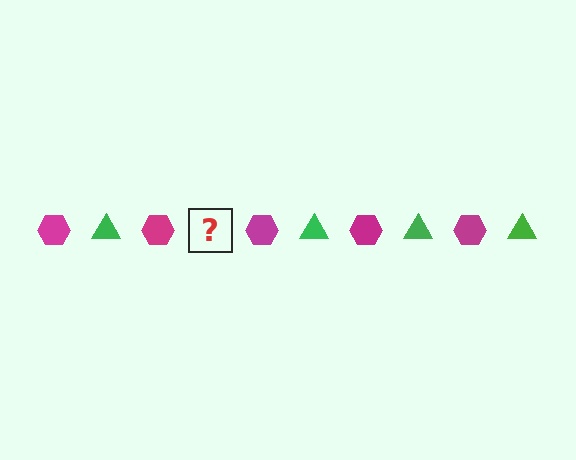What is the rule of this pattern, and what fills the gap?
The rule is that the pattern alternates between magenta hexagon and green triangle. The gap should be filled with a green triangle.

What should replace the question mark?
The question mark should be replaced with a green triangle.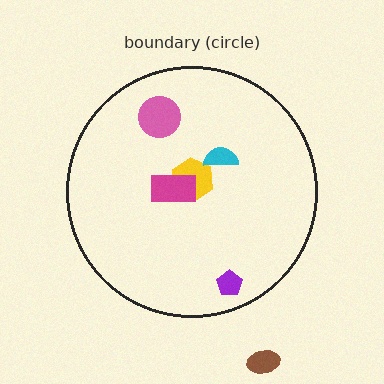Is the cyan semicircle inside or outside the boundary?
Inside.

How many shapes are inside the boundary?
5 inside, 1 outside.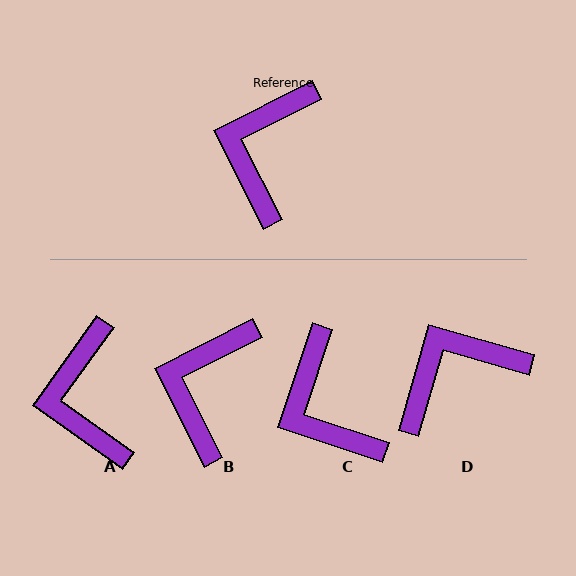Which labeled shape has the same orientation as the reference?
B.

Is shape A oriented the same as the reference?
No, it is off by about 27 degrees.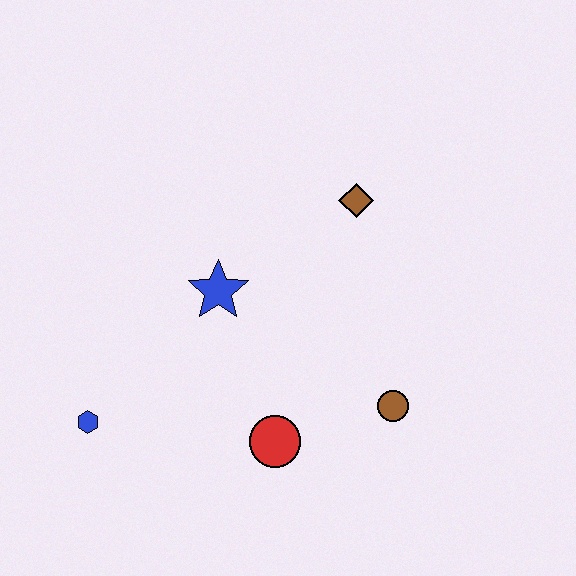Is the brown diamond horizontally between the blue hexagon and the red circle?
No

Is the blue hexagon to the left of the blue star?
Yes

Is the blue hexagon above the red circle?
Yes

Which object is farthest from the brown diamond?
The blue hexagon is farthest from the brown diamond.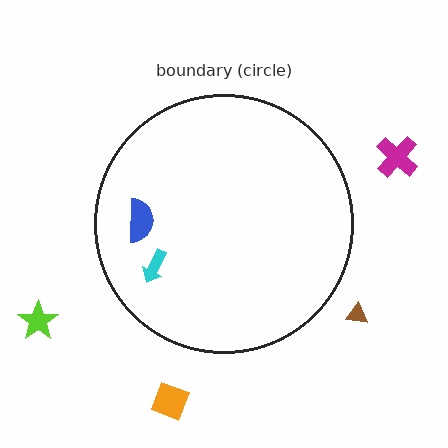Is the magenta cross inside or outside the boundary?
Outside.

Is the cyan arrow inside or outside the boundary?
Inside.